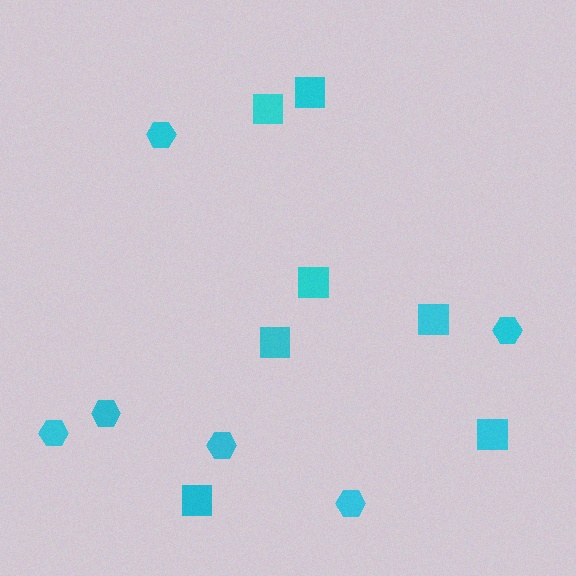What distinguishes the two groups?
There are 2 groups: one group of hexagons (6) and one group of squares (7).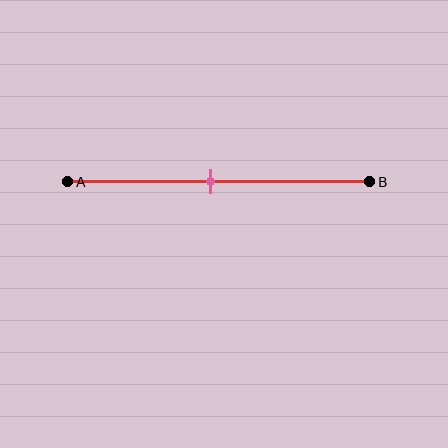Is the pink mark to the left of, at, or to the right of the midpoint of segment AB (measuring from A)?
The pink mark is approximately at the midpoint of segment AB.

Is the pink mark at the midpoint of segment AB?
Yes, the mark is approximately at the midpoint.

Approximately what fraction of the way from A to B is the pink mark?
The pink mark is approximately 45% of the way from A to B.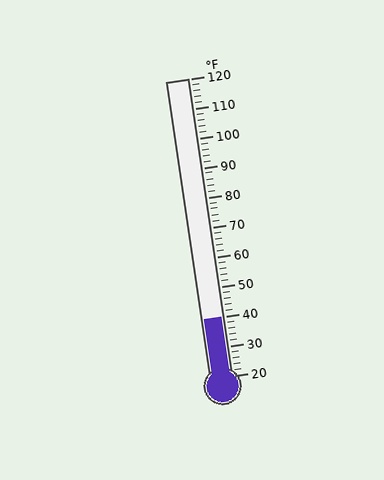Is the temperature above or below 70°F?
The temperature is below 70°F.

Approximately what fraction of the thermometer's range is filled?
The thermometer is filled to approximately 20% of its range.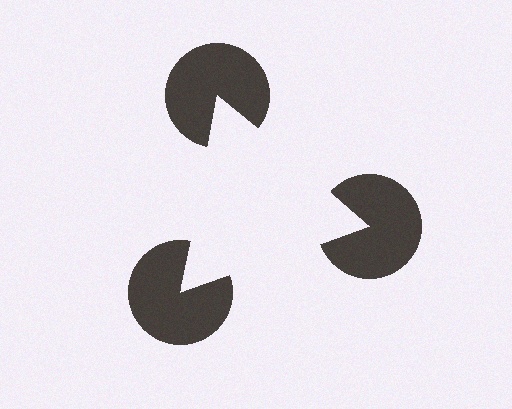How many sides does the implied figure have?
3 sides.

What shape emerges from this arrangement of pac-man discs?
An illusory triangle — its edges are inferred from the aligned wedge cuts in the pac-man discs, not physically drawn.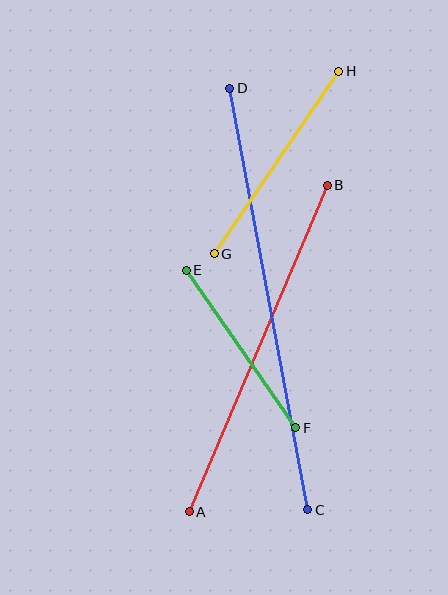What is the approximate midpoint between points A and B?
The midpoint is at approximately (258, 348) pixels.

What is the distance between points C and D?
The distance is approximately 429 pixels.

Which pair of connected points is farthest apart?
Points C and D are farthest apart.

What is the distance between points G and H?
The distance is approximately 221 pixels.